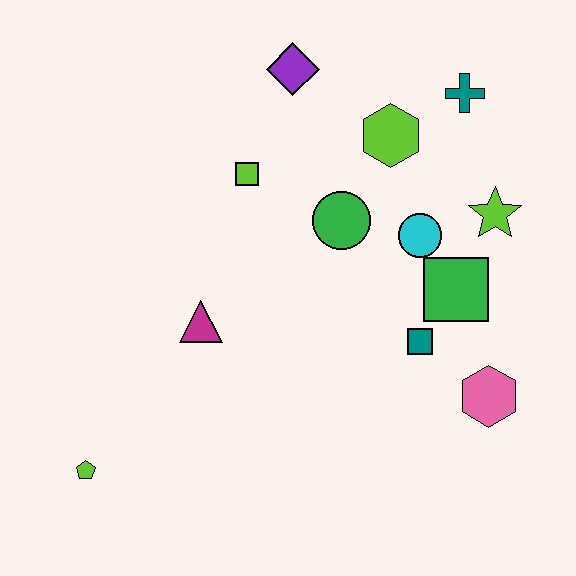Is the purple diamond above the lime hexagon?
Yes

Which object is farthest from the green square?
The lime pentagon is farthest from the green square.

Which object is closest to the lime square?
The green circle is closest to the lime square.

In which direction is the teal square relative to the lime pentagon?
The teal square is to the right of the lime pentagon.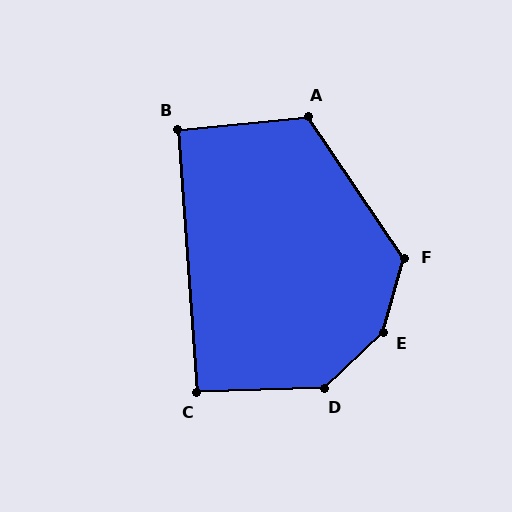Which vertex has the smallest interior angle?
B, at approximately 91 degrees.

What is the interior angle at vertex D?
Approximately 139 degrees (obtuse).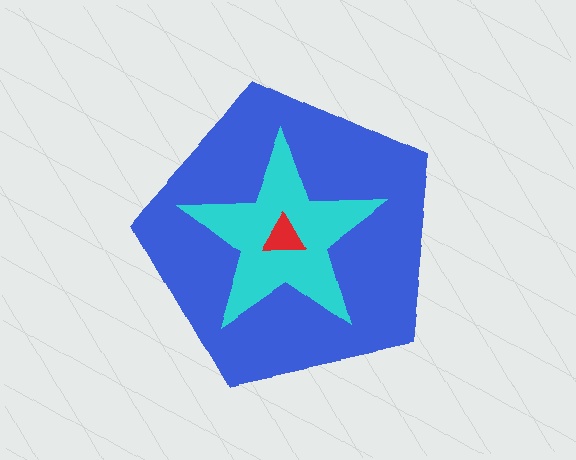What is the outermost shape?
The blue pentagon.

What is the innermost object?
The red triangle.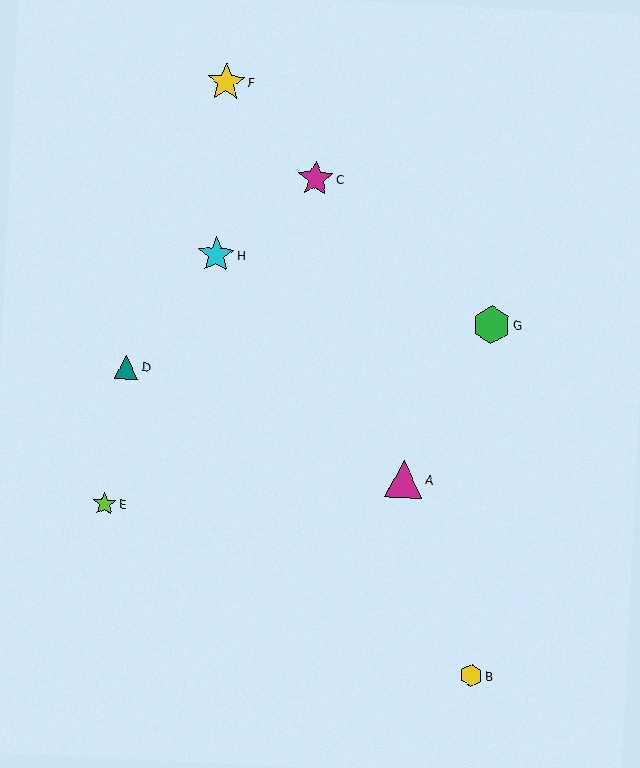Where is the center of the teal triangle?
The center of the teal triangle is at (127, 367).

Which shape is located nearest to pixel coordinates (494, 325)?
The green hexagon (labeled G) at (492, 325) is nearest to that location.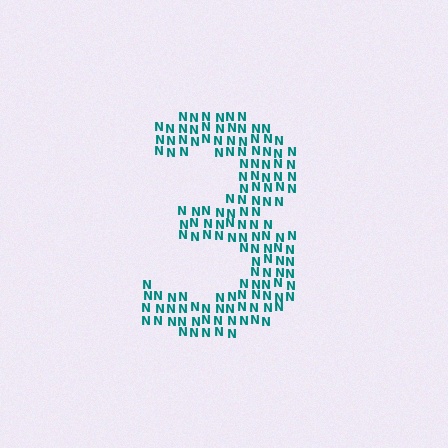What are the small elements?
The small elements are letter N's.